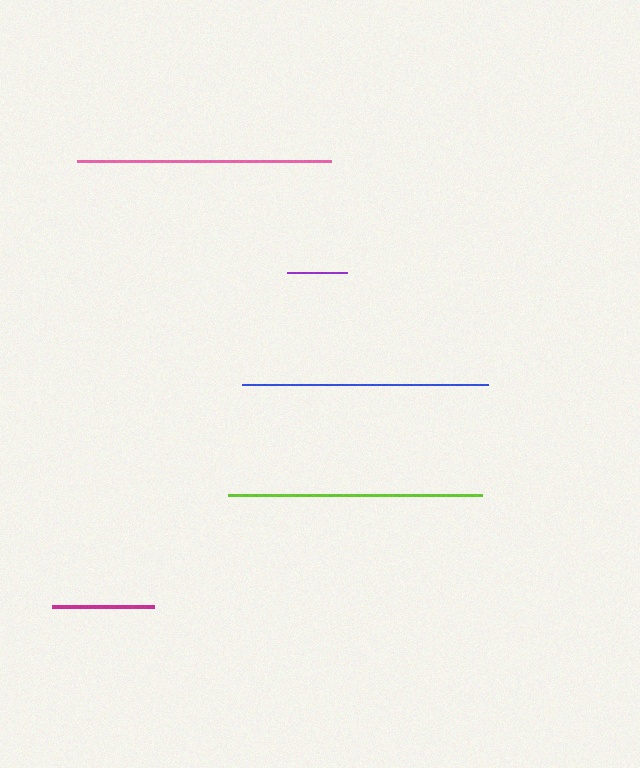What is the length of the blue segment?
The blue segment is approximately 246 pixels long.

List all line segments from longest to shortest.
From longest to shortest: lime, pink, blue, magenta, purple.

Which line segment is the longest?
The lime line is the longest at approximately 254 pixels.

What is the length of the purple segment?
The purple segment is approximately 60 pixels long.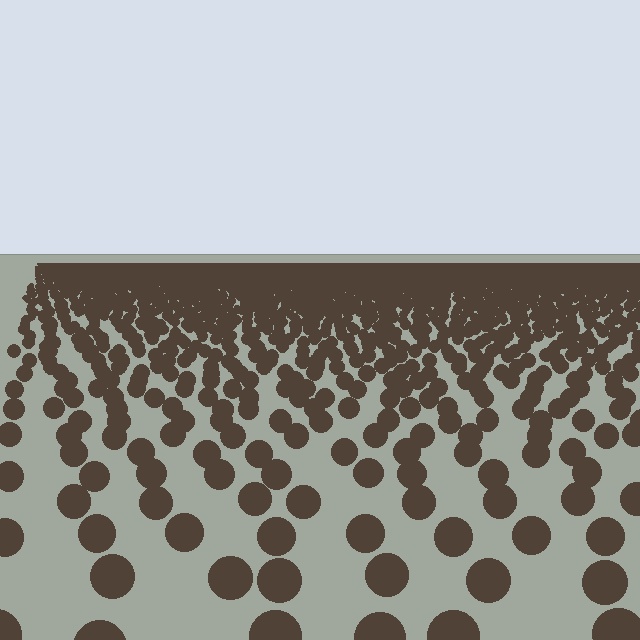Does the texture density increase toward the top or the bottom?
Density increases toward the top.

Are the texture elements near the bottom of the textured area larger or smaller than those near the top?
Larger. Near the bottom, elements are closer to the viewer and appear at a bigger on-screen size.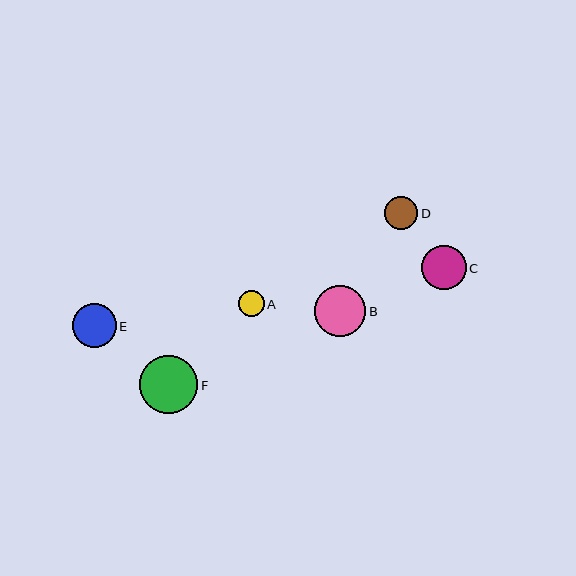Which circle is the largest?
Circle F is the largest with a size of approximately 58 pixels.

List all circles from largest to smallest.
From largest to smallest: F, B, C, E, D, A.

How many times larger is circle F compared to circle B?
Circle F is approximately 1.1 times the size of circle B.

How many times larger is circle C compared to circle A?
Circle C is approximately 1.7 times the size of circle A.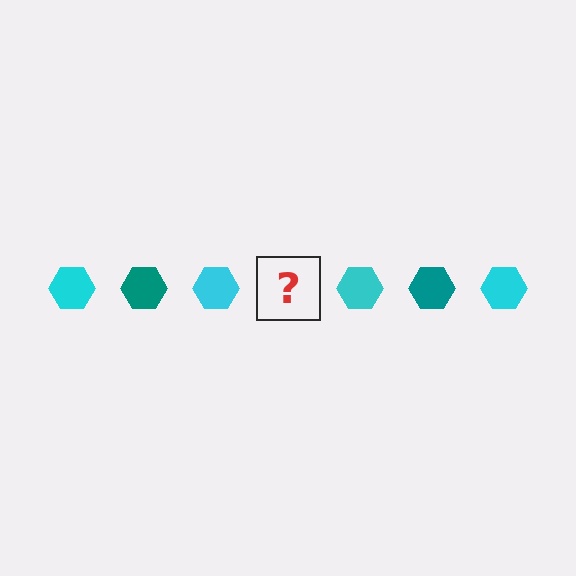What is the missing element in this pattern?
The missing element is a teal hexagon.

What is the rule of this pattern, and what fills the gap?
The rule is that the pattern cycles through cyan, teal hexagons. The gap should be filled with a teal hexagon.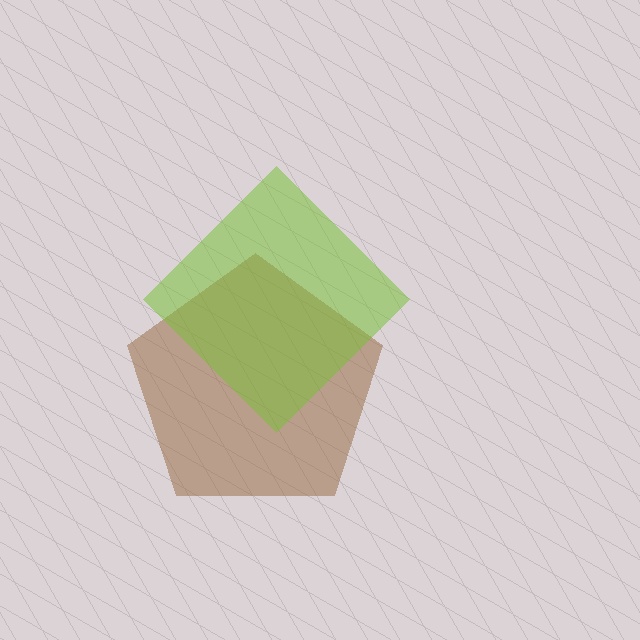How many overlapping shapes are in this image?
There are 2 overlapping shapes in the image.